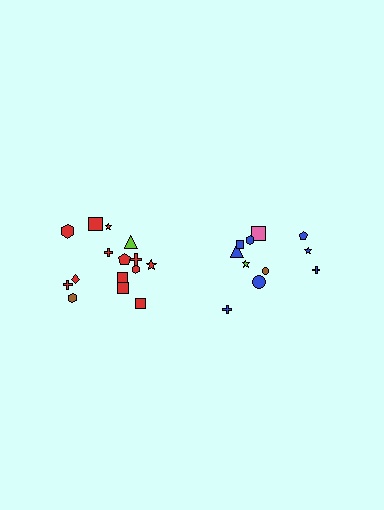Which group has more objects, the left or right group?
The left group.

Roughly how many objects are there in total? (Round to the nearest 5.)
Roughly 25 objects in total.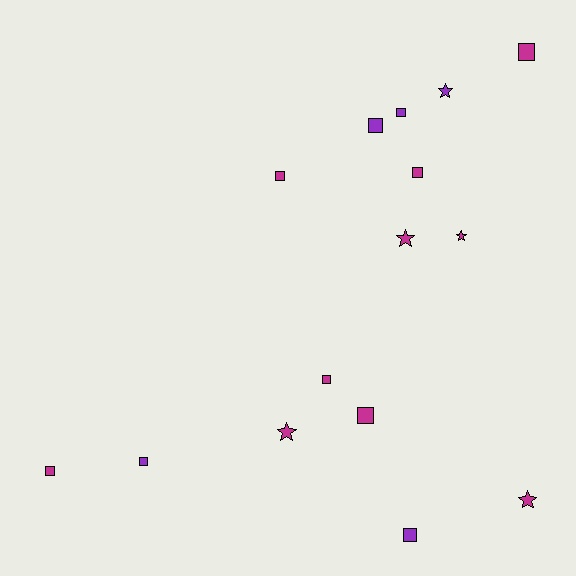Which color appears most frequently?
Magenta, with 10 objects.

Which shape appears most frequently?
Square, with 10 objects.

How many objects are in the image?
There are 15 objects.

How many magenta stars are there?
There are 4 magenta stars.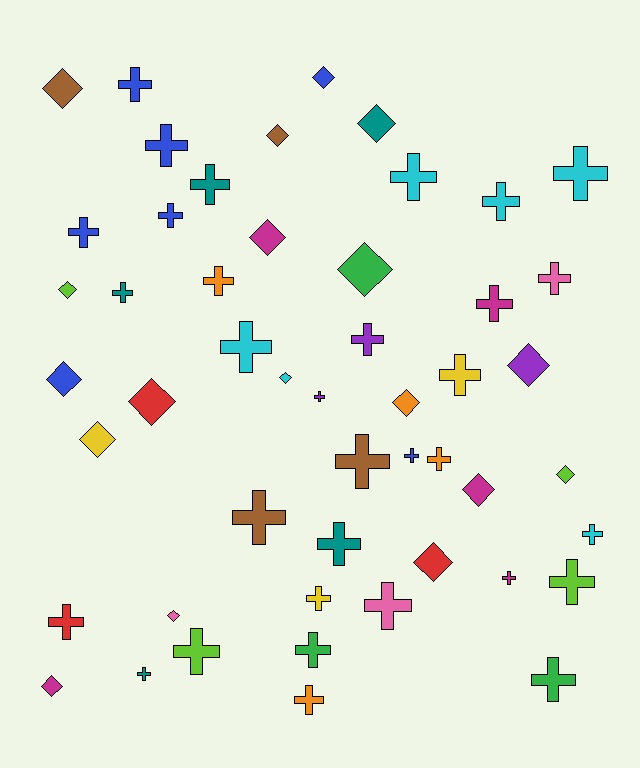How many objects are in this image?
There are 50 objects.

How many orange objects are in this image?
There are 4 orange objects.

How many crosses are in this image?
There are 32 crosses.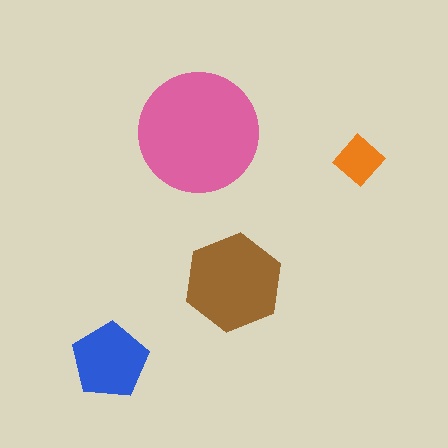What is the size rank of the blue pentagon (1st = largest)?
3rd.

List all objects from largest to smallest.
The pink circle, the brown hexagon, the blue pentagon, the orange diamond.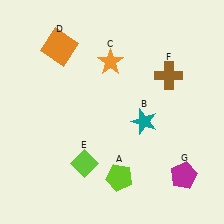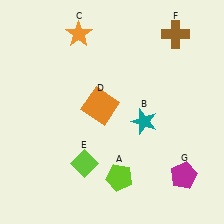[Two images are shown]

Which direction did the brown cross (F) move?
The brown cross (F) moved up.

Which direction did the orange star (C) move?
The orange star (C) moved left.